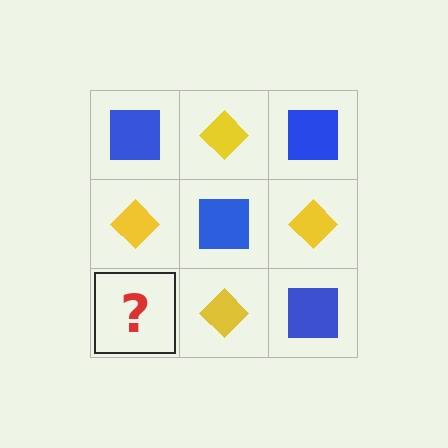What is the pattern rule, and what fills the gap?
The rule is that it alternates blue square and yellow diamond in a checkerboard pattern. The gap should be filled with a blue square.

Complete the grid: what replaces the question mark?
The question mark should be replaced with a blue square.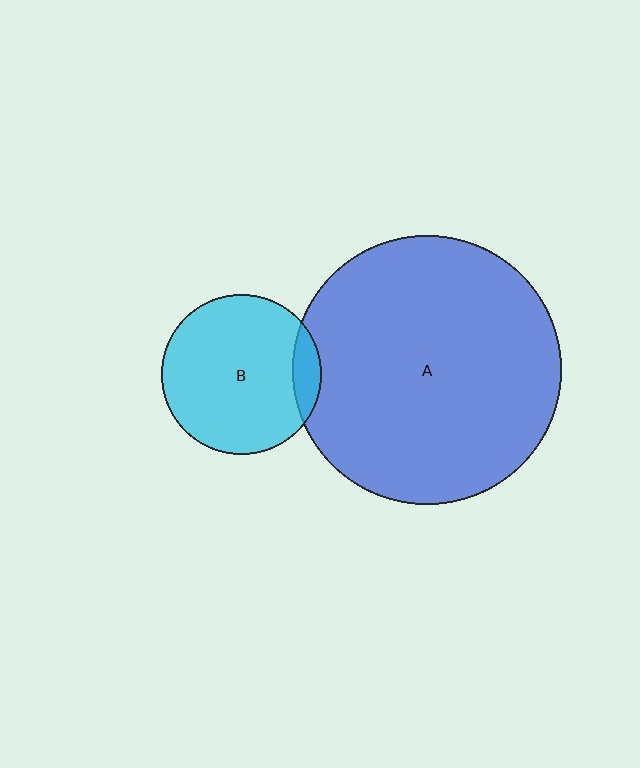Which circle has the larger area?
Circle A (blue).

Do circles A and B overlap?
Yes.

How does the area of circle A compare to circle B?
Approximately 2.8 times.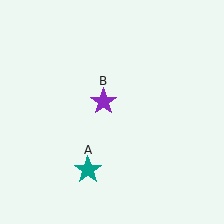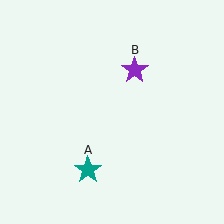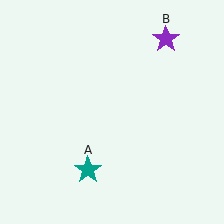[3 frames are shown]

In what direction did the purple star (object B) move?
The purple star (object B) moved up and to the right.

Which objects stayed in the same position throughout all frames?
Teal star (object A) remained stationary.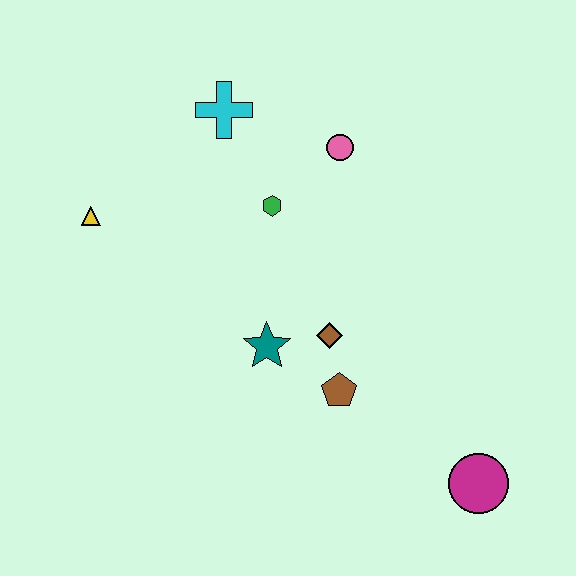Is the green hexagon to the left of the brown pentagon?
Yes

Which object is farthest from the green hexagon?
The magenta circle is farthest from the green hexagon.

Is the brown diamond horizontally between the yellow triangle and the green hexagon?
No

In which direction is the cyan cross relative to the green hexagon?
The cyan cross is above the green hexagon.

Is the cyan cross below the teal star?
No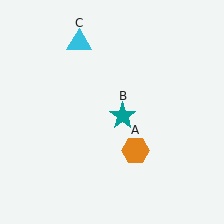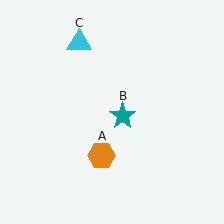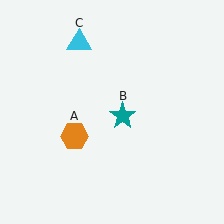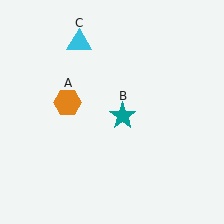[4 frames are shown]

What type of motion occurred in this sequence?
The orange hexagon (object A) rotated clockwise around the center of the scene.